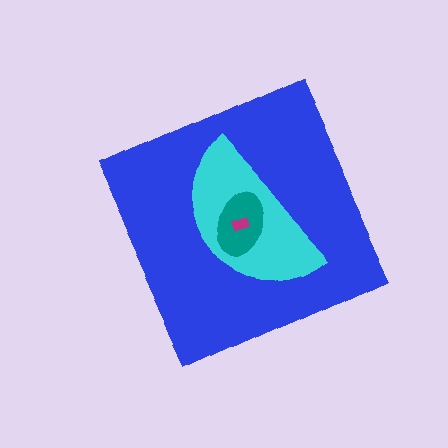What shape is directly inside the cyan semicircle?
The teal ellipse.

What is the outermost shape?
The blue diamond.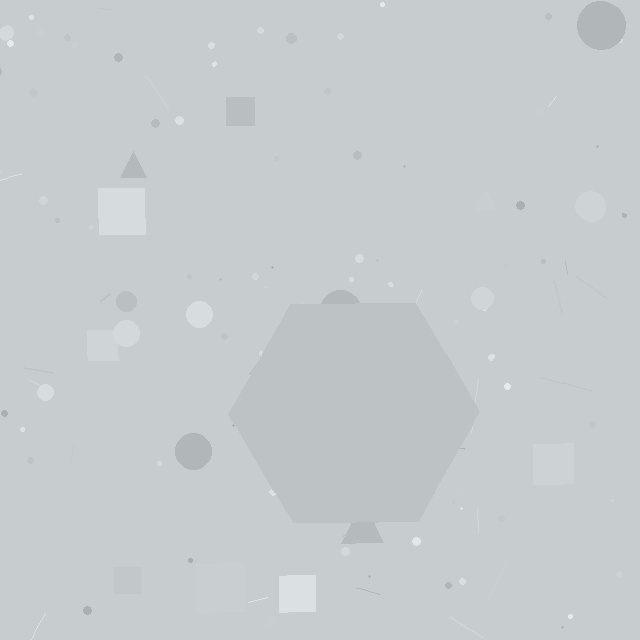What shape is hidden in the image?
A hexagon is hidden in the image.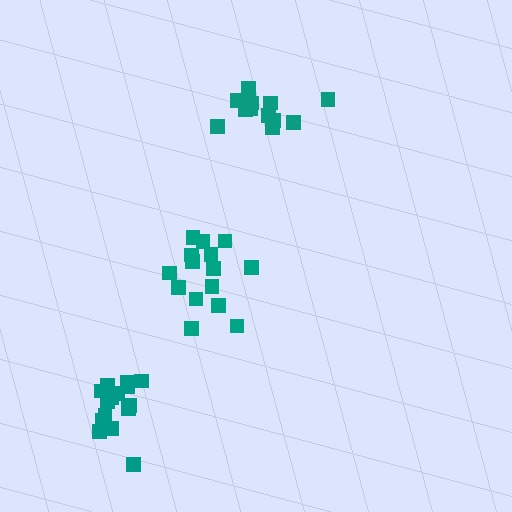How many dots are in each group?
Group 1: 12 dots, Group 2: 16 dots, Group 3: 15 dots (43 total).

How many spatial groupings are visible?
There are 3 spatial groupings.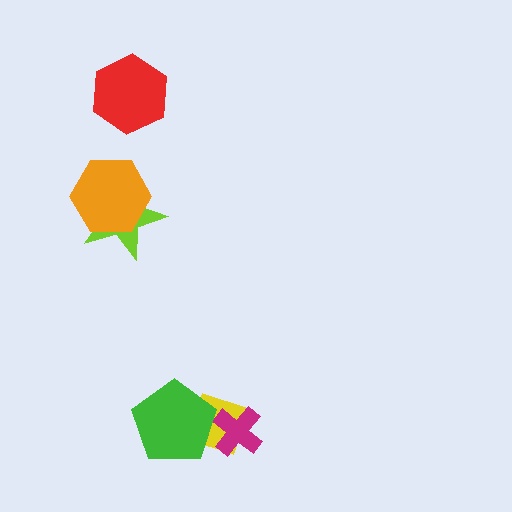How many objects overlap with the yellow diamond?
2 objects overlap with the yellow diamond.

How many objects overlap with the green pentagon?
1 object overlaps with the green pentagon.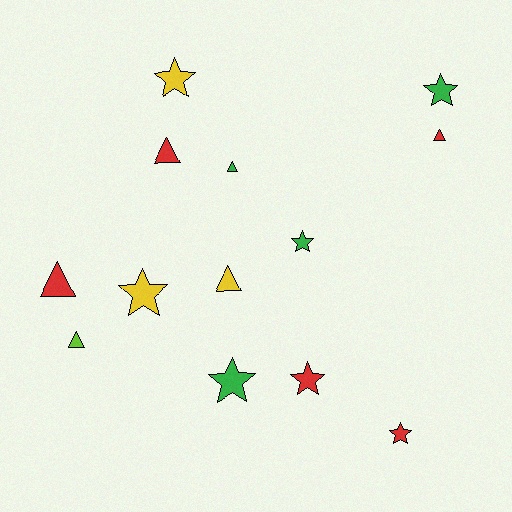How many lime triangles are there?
There is 1 lime triangle.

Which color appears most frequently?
Red, with 5 objects.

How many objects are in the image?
There are 13 objects.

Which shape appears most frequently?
Star, with 7 objects.